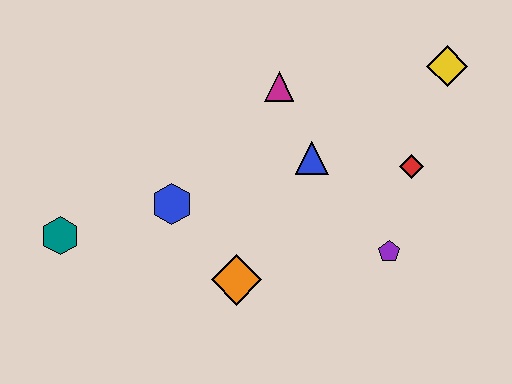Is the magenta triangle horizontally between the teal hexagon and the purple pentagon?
Yes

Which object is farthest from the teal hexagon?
The yellow diamond is farthest from the teal hexagon.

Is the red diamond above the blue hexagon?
Yes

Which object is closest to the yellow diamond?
The red diamond is closest to the yellow diamond.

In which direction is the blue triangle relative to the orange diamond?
The blue triangle is above the orange diamond.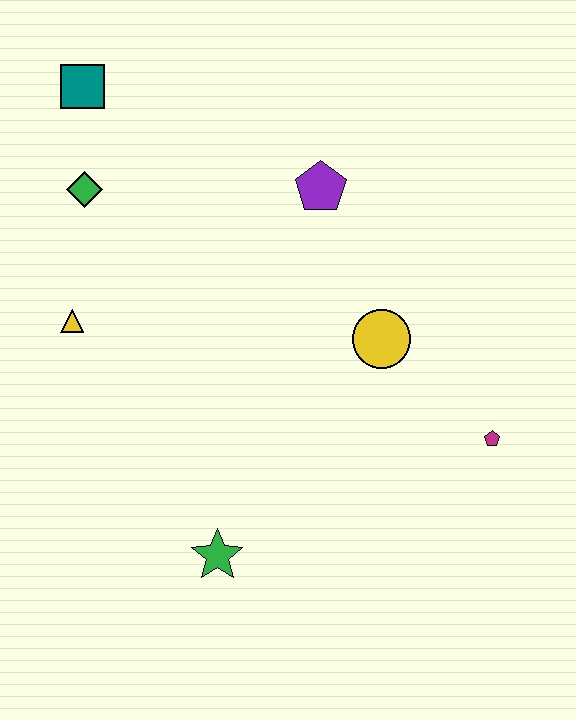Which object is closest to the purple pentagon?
The yellow circle is closest to the purple pentagon.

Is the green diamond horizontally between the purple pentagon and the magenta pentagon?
No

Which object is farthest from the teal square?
The magenta pentagon is farthest from the teal square.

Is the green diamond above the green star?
Yes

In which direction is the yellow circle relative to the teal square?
The yellow circle is to the right of the teal square.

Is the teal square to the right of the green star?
No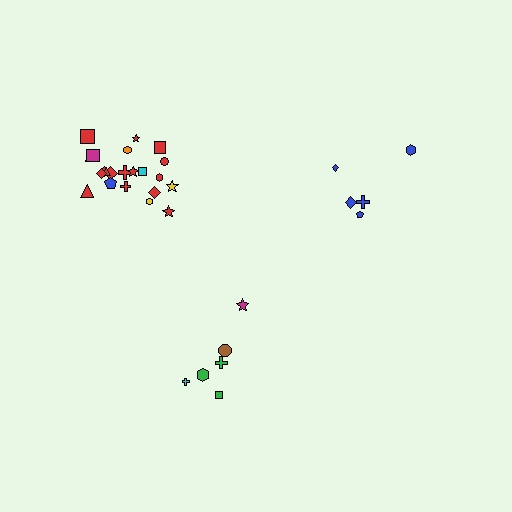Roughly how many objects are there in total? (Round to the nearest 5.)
Roughly 35 objects in total.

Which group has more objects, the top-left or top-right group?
The top-left group.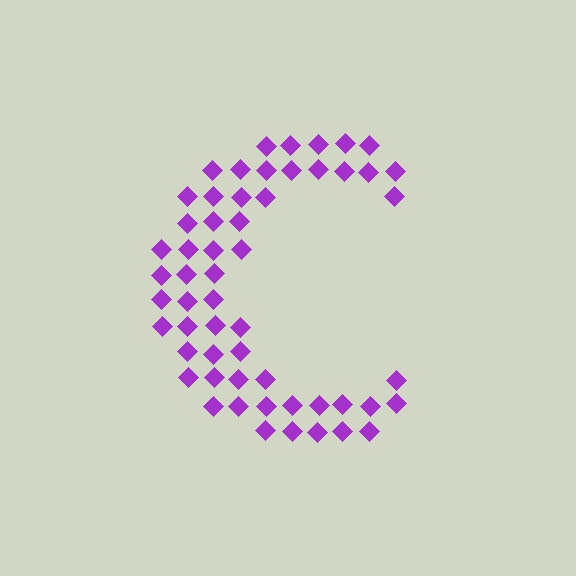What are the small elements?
The small elements are diamonds.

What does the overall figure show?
The overall figure shows the letter C.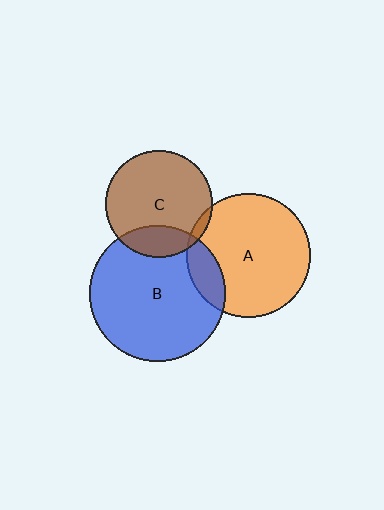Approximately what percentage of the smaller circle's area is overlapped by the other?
Approximately 15%.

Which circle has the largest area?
Circle B (blue).